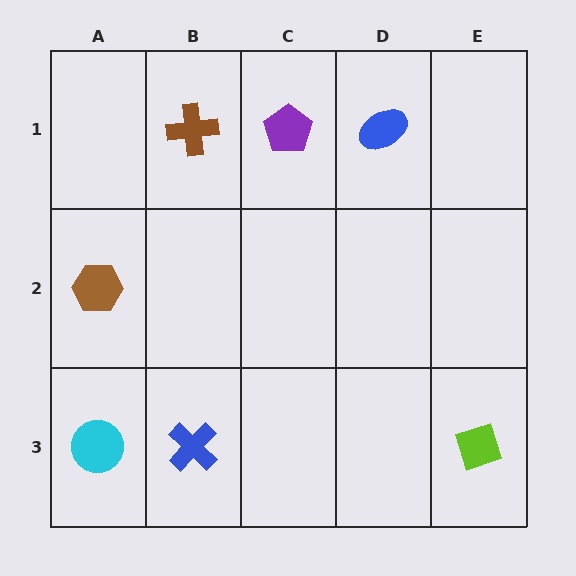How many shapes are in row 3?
3 shapes.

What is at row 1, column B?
A brown cross.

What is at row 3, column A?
A cyan circle.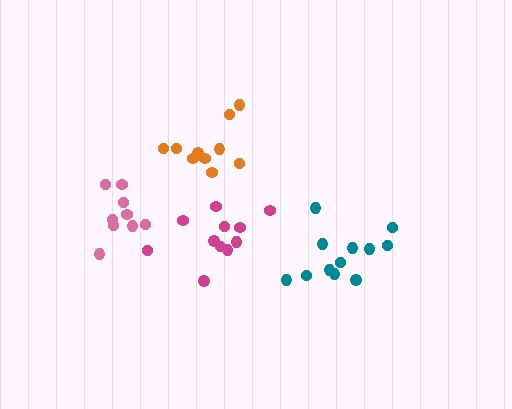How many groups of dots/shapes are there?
There are 4 groups.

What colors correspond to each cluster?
The clusters are colored: pink, magenta, teal, orange.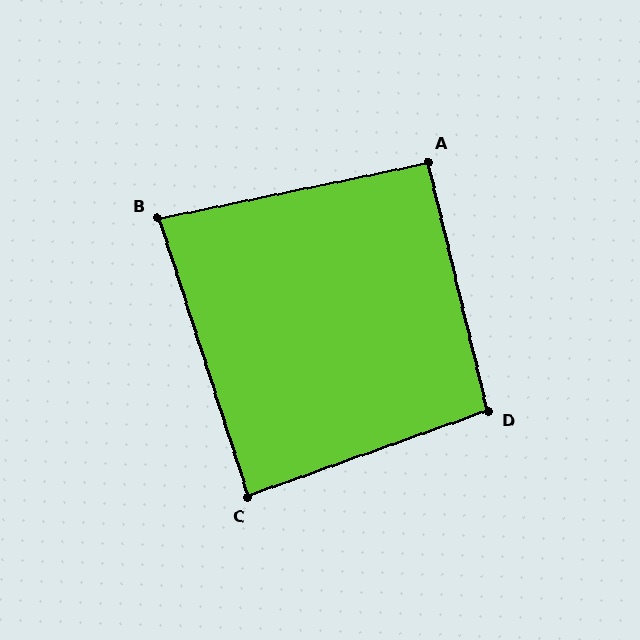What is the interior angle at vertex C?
Approximately 88 degrees (approximately right).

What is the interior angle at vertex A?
Approximately 92 degrees (approximately right).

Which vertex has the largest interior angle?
D, at approximately 96 degrees.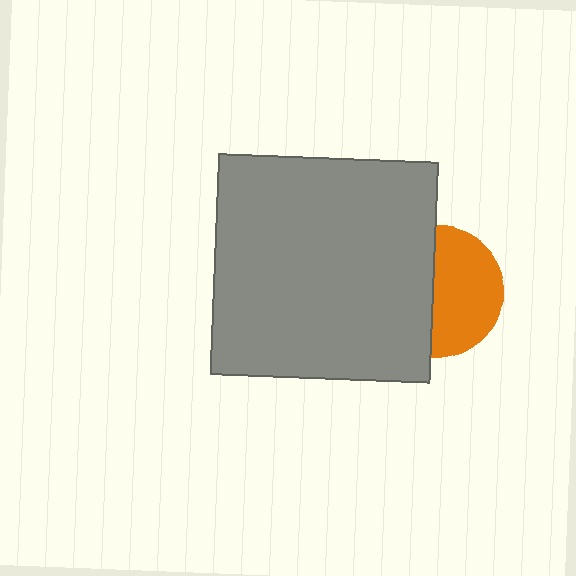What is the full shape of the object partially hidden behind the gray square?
The partially hidden object is an orange circle.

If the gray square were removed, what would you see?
You would see the complete orange circle.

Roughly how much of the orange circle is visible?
About half of it is visible (roughly 53%).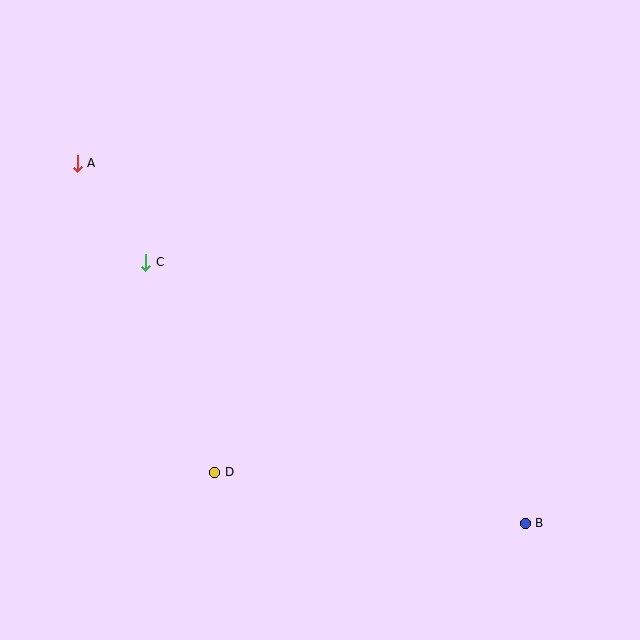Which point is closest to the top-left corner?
Point A is closest to the top-left corner.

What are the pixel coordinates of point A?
Point A is at (77, 163).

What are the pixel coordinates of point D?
Point D is at (215, 472).